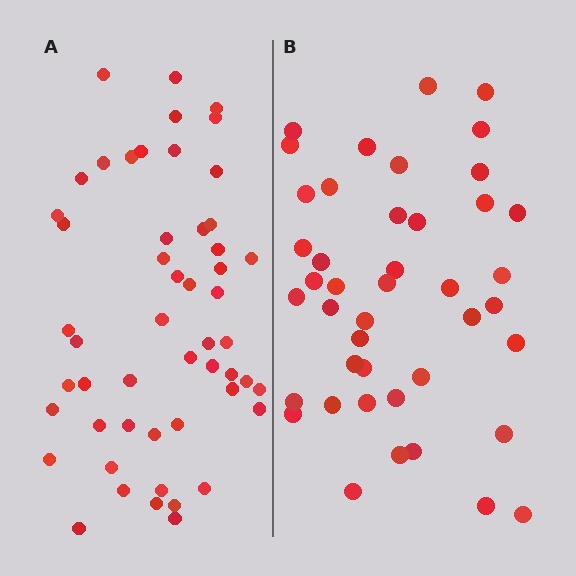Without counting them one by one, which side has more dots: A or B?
Region A (the left region) has more dots.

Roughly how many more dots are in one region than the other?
Region A has roughly 8 or so more dots than region B.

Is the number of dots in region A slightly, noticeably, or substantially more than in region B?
Region A has only slightly more — the two regions are fairly close. The ratio is roughly 1.2 to 1.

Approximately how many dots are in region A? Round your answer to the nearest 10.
About 50 dots. (The exact count is 52, which rounds to 50.)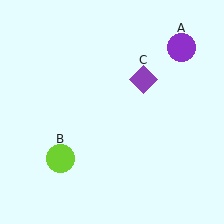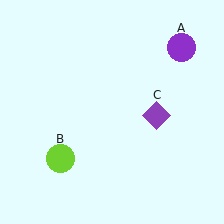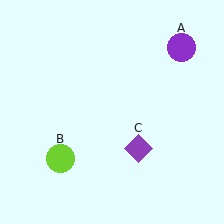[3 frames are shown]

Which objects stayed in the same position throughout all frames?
Purple circle (object A) and lime circle (object B) remained stationary.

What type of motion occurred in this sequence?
The purple diamond (object C) rotated clockwise around the center of the scene.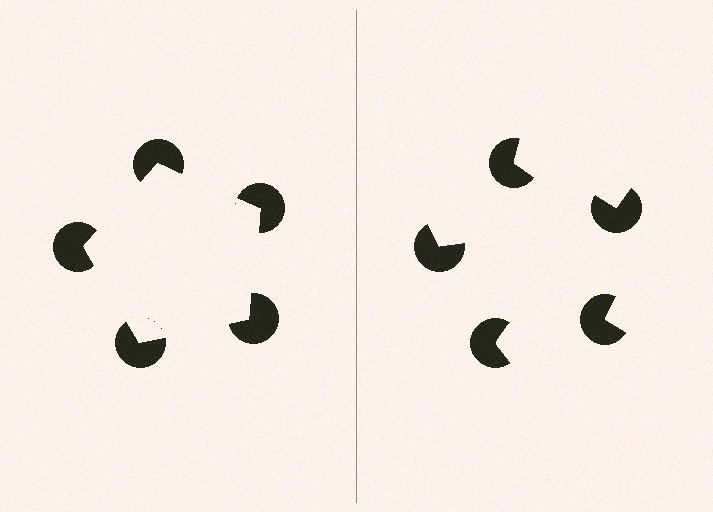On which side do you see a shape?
An illusory pentagon appears on the left side. On the right side the wedge cuts are rotated, so no coherent shape forms.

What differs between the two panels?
The pac-man discs are positioned identically on both sides; only the wedge orientations differ. On the left they align to a pentagon; on the right they are misaligned.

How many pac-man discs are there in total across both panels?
10 — 5 on each side.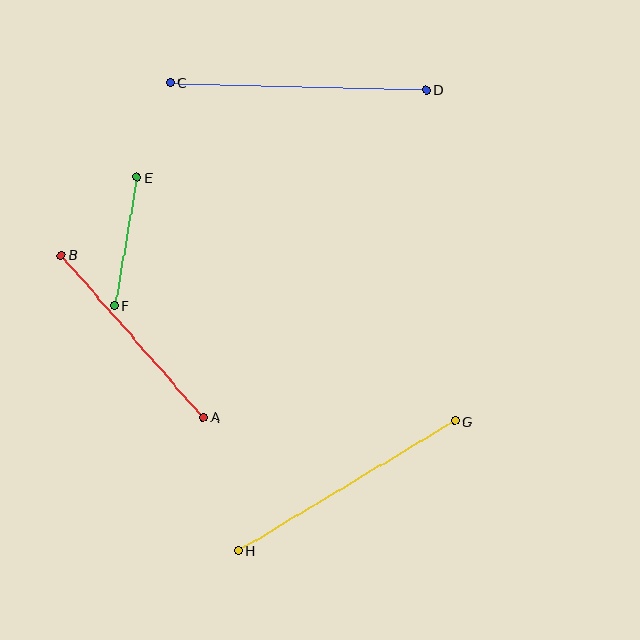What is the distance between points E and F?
The distance is approximately 131 pixels.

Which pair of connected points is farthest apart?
Points C and D are farthest apart.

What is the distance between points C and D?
The distance is approximately 256 pixels.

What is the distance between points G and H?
The distance is approximately 252 pixels.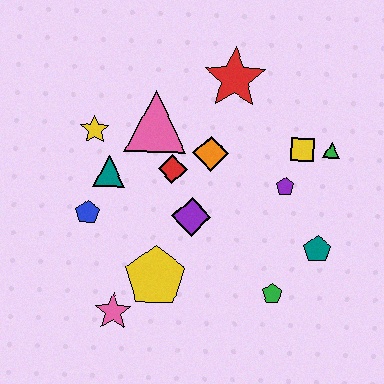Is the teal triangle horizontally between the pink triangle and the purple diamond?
No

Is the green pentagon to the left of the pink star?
No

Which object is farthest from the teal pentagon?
The yellow star is farthest from the teal pentagon.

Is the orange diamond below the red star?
Yes